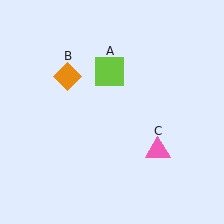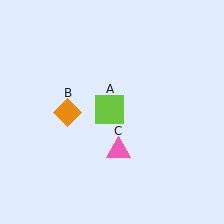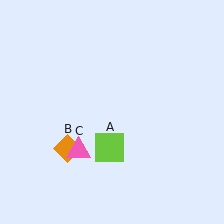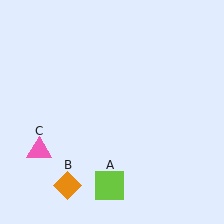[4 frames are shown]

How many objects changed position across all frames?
3 objects changed position: lime square (object A), orange diamond (object B), pink triangle (object C).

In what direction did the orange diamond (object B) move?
The orange diamond (object B) moved down.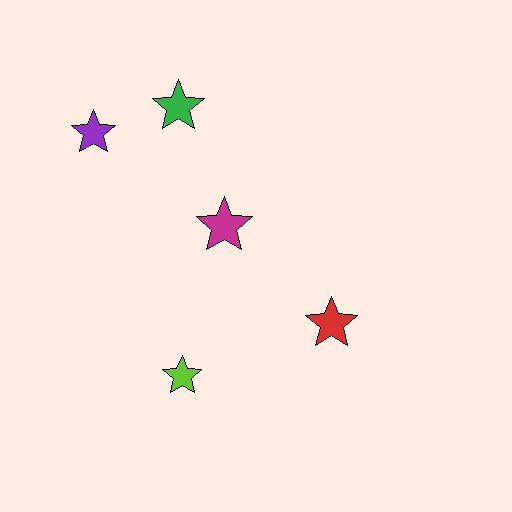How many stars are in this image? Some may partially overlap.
There are 5 stars.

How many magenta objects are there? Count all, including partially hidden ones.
There is 1 magenta object.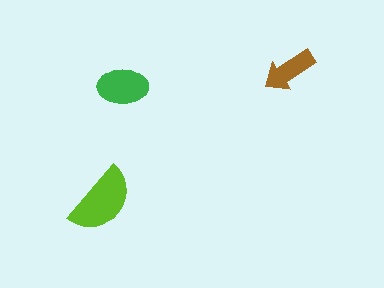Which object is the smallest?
The brown arrow.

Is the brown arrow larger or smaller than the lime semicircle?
Smaller.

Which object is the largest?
The lime semicircle.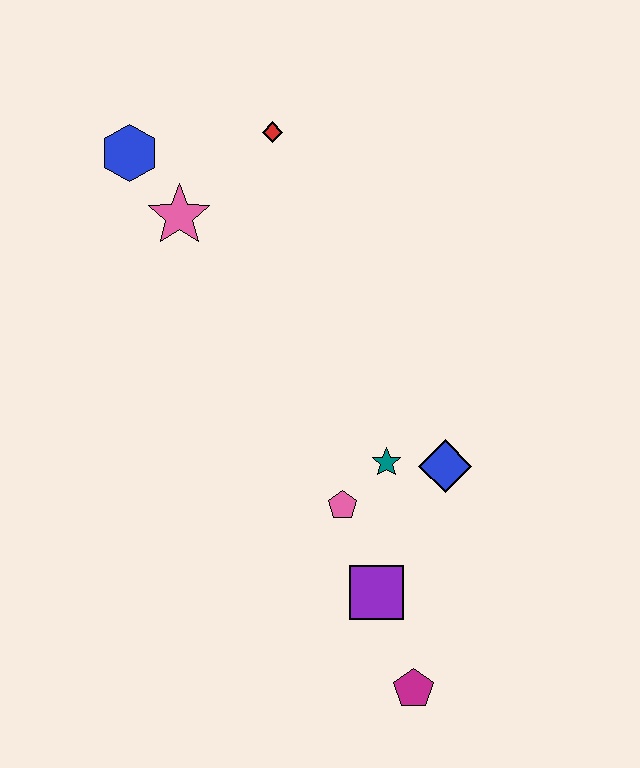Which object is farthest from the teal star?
The blue hexagon is farthest from the teal star.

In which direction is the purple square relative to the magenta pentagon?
The purple square is above the magenta pentagon.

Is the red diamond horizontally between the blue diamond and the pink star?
Yes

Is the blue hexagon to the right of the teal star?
No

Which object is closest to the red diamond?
The pink star is closest to the red diamond.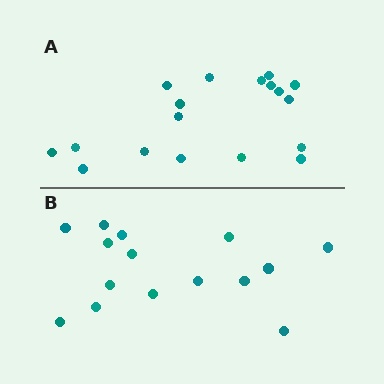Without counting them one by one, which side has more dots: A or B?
Region A (the top region) has more dots.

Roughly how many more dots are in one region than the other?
Region A has just a few more — roughly 2 or 3 more dots than region B.